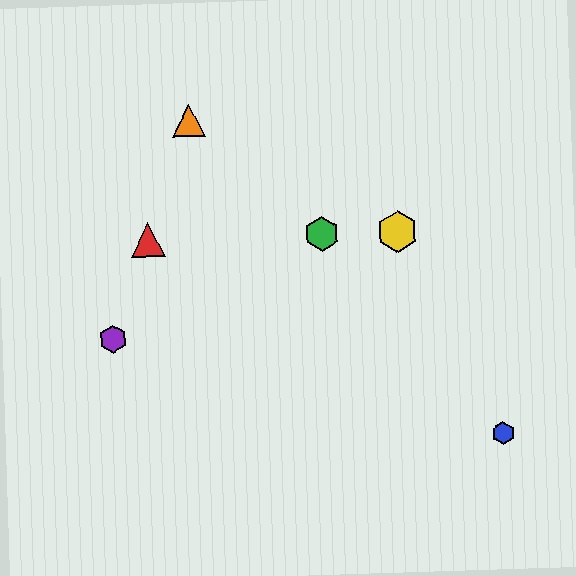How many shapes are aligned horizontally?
3 shapes (the red triangle, the green hexagon, the yellow hexagon) are aligned horizontally.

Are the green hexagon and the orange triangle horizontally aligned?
No, the green hexagon is at y≈234 and the orange triangle is at y≈121.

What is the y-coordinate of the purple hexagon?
The purple hexagon is at y≈339.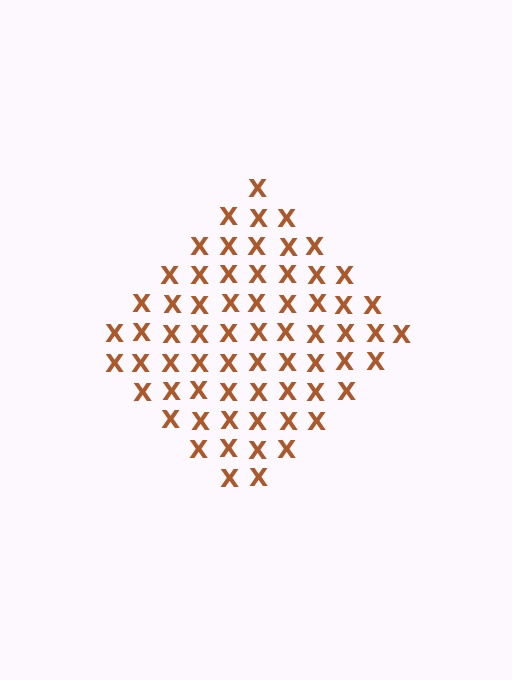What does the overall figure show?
The overall figure shows a diamond.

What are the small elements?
The small elements are letter X's.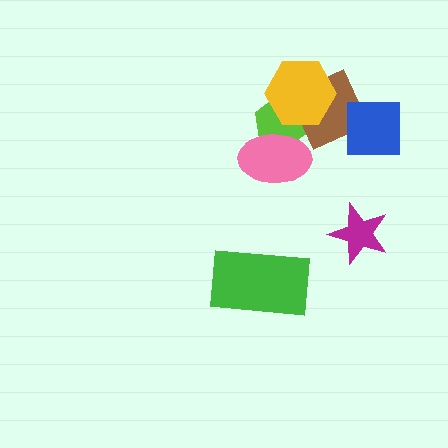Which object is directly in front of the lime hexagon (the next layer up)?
The brown diamond is directly in front of the lime hexagon.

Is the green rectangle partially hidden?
No, no other shape covers it.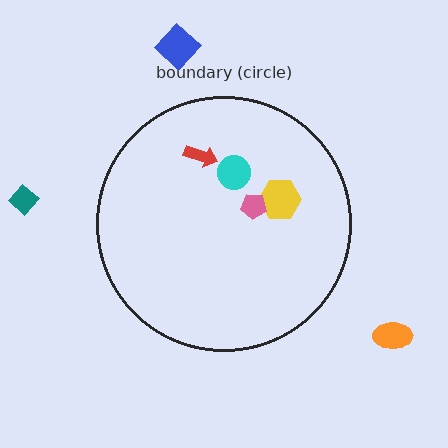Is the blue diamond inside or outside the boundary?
Outside.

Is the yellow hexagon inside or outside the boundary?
Inside.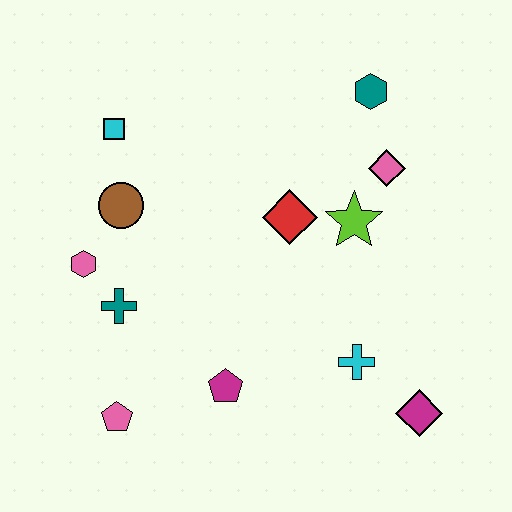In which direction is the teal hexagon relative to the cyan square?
The teal hexagon is to the right of the cyan square.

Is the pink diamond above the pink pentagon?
Yes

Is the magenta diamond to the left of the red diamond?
No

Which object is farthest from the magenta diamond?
The cyan square is farthest from the magenta diamond.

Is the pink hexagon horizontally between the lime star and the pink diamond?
No